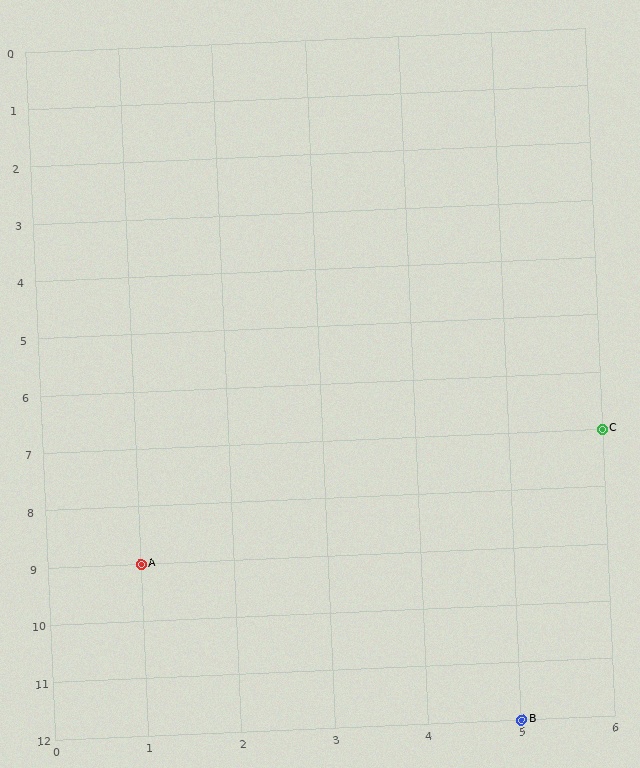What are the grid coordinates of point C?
Point C is at grid coordinates (6, 7).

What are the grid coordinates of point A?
Point A is at grid coordinates (1, 9).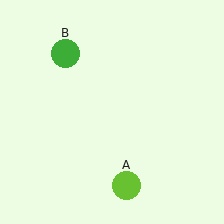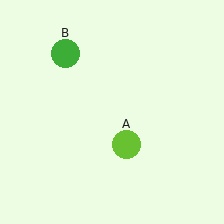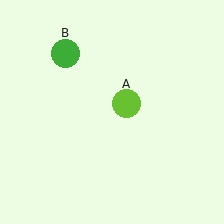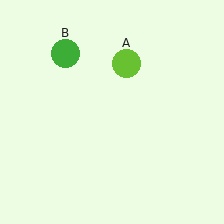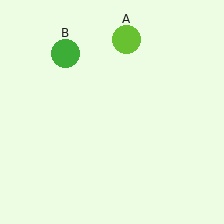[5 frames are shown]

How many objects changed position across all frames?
1 object changed position: lime circle (object A).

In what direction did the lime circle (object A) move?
The lime circle (object A) moved up.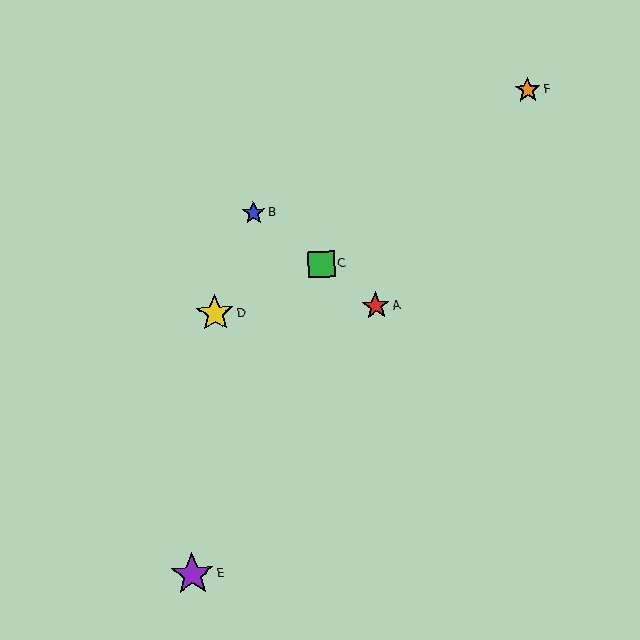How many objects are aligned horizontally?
2 objects (A, D) are aligned horizontally.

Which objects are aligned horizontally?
Objects A, D are aligned horizontally.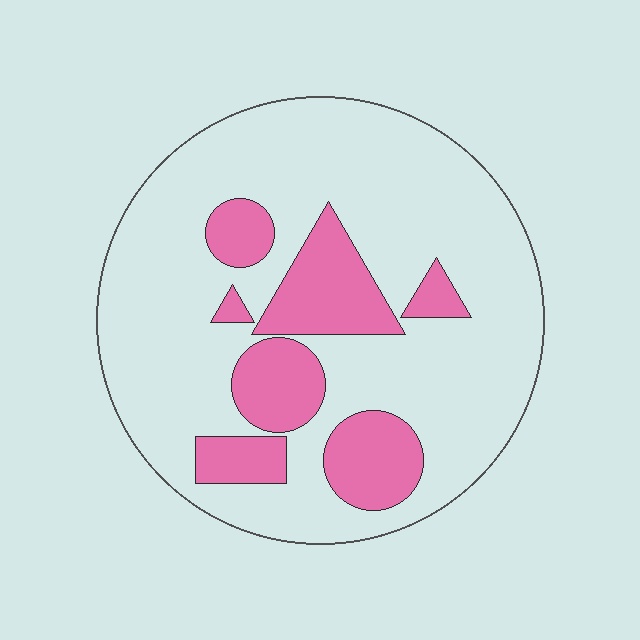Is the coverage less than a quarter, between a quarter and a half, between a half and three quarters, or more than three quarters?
Less than a quarter.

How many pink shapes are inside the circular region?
7.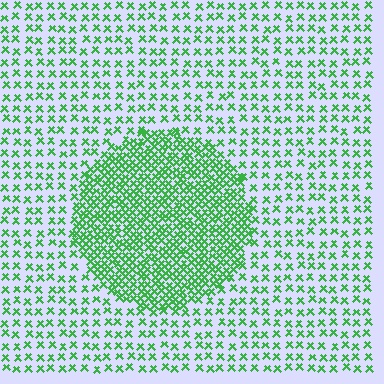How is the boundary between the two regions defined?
The boundary is defined by a change in element density (approximately 2.5x ratio). All elements are the same color, size, and shape.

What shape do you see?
I see a circle.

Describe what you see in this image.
The image contains small green elements arranged at two different densities. A circle-shaped region is visible where the elements are more densely packed than the surrounding area.